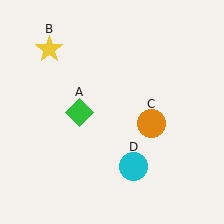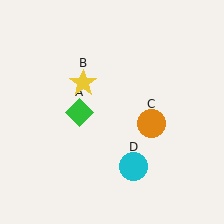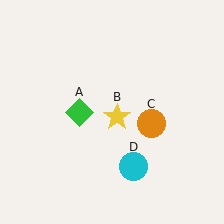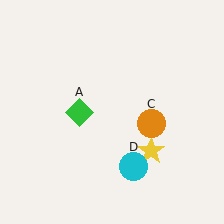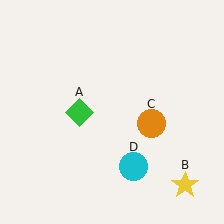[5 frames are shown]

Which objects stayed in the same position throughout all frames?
Green diamond (object A) and orange circle (object C) and cyan circle (object D) remained stationary.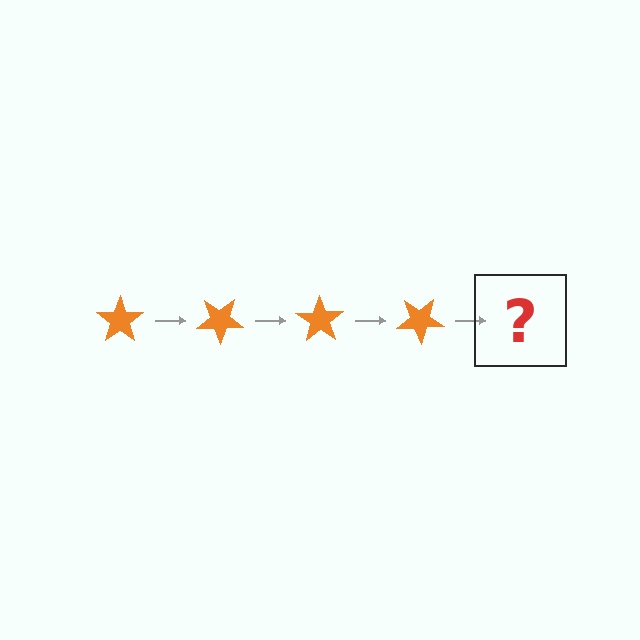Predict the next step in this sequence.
The next step is an orange star rotated 140 degrees.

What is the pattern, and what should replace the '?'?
The pattern is that the star rotates 35 degrees each step. The '?' should be an orange star rotated 140 degrees.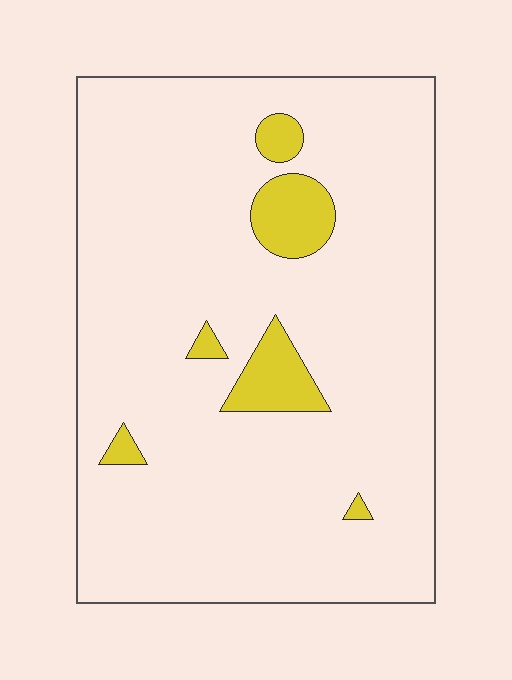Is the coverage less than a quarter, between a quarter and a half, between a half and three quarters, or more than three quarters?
Less than a quarter.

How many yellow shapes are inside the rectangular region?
6.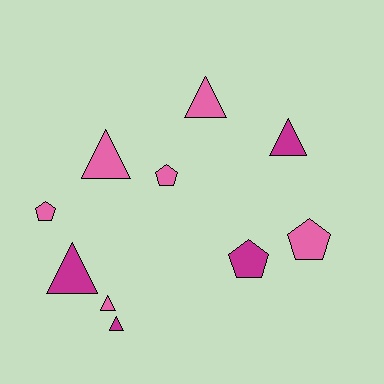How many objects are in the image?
There are 10 objects.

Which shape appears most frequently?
Triangle, with 6 objects.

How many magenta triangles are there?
There are 3 magenta triangles.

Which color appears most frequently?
Pink, with 6 objects.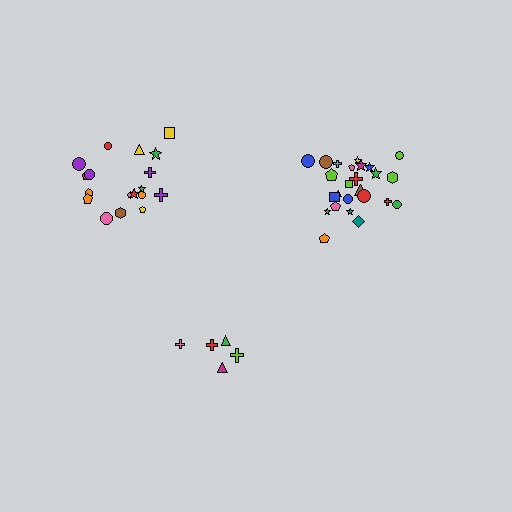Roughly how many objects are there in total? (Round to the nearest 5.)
Roughly 50 objects in total.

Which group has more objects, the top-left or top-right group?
The top-right group.